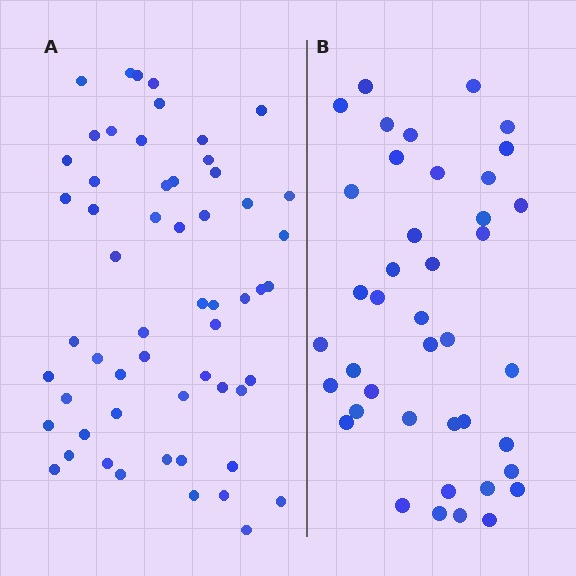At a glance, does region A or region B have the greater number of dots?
Region A (the left region) has more dots.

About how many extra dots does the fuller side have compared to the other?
Region A has approximately 15 more dots than region B.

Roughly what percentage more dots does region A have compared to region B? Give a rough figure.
About 40% more.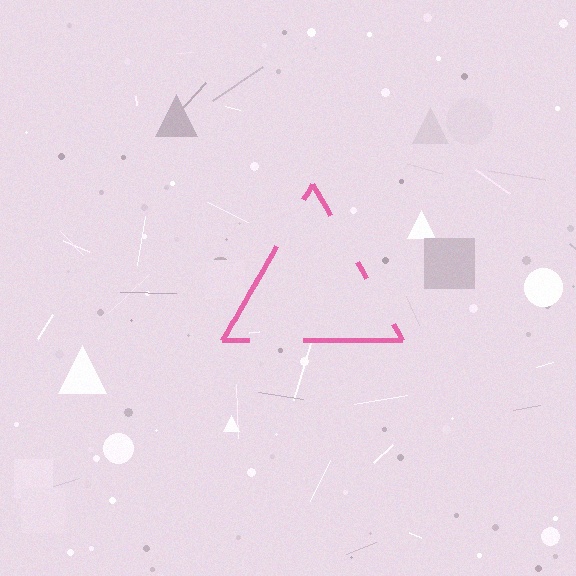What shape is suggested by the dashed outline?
The dashed outline suggests a triangle.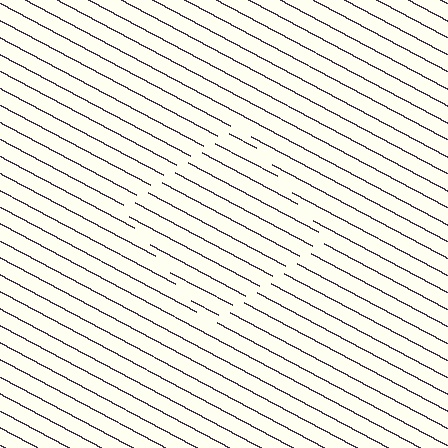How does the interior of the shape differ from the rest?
The interior of the shape contains the same grating, shifted by half a period — the contour is defined by the phase discontinuity where line-ends from the inner and outer gratings abut.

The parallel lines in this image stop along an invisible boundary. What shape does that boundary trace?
An illusory square. The interior of the shape contains the same grating, shifted by half a period — the contour is defined by the phase discontinuity where line-ends from the inner and outer gratings abut.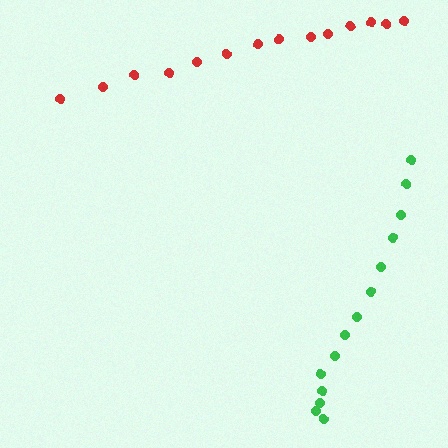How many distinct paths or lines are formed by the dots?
There are 2 distinct paths.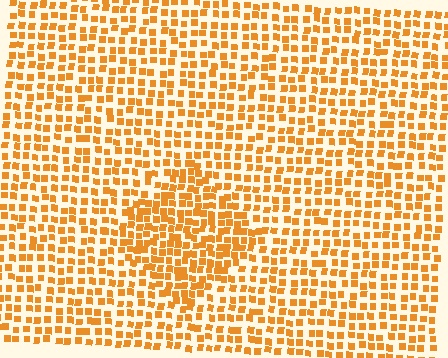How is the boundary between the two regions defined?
The boundary is defined by a change in element density (approximately 1.6x ratio). All elements are the same color, size, and shape.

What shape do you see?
I see a diamond.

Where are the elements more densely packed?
The elements are more densely packed inside the diamond boundary.